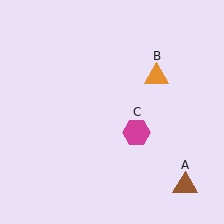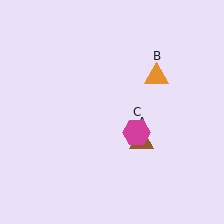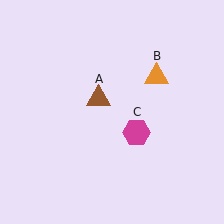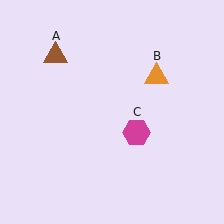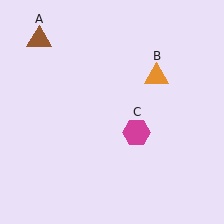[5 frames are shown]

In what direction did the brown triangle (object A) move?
The brown triangle (object A) moved up and to the left.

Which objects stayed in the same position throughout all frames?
Orange triangle (object B) and magenta hexagon (object C) remained stationary.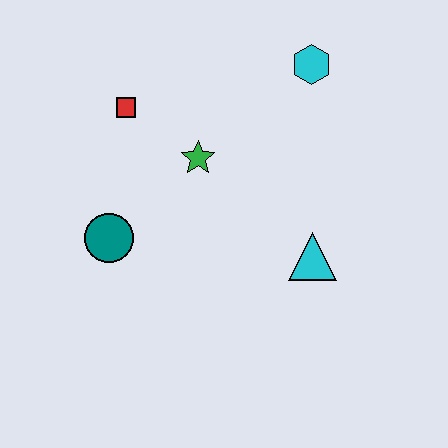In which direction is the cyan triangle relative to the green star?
The cyan triangle is to the right of the green star.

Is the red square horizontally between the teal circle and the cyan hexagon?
Yes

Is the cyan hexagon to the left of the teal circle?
No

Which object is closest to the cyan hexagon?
The green star is closest to the cyan hexagon.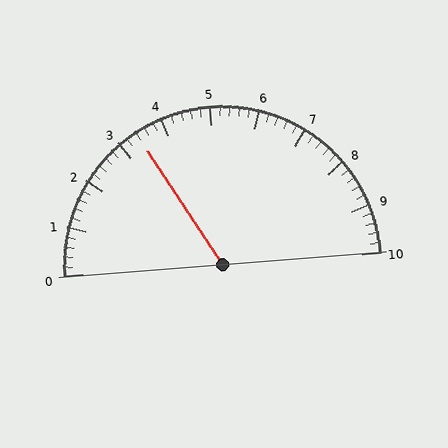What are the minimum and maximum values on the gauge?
The gauge ranges from 0 to 10.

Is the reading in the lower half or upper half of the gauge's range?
The reading is in the lower half of the range (0 to 10).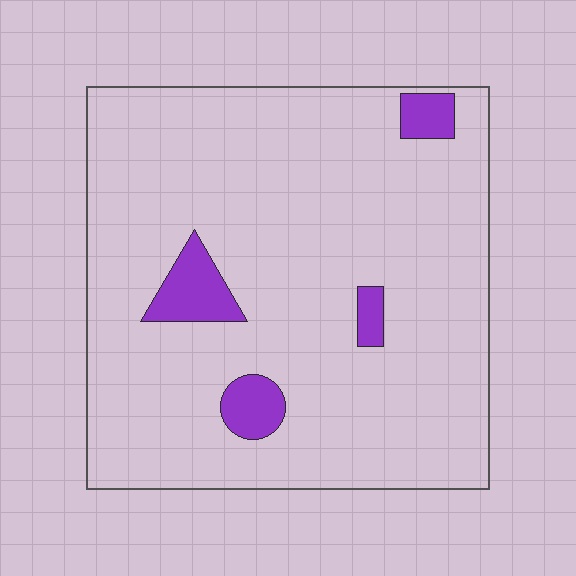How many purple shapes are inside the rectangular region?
4.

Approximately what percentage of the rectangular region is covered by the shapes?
Approximately 10%.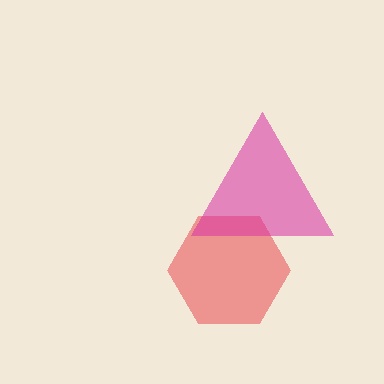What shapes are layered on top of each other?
The layered shapes are: a red hexagon, a magenta triangle.